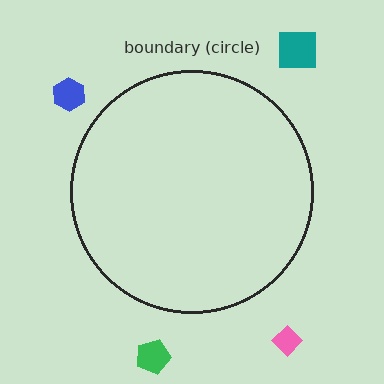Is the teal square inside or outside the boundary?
Outside.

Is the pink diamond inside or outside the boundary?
Outside.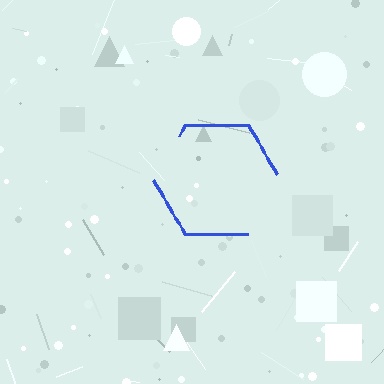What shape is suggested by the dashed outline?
The dashed outline suggests a hexagon.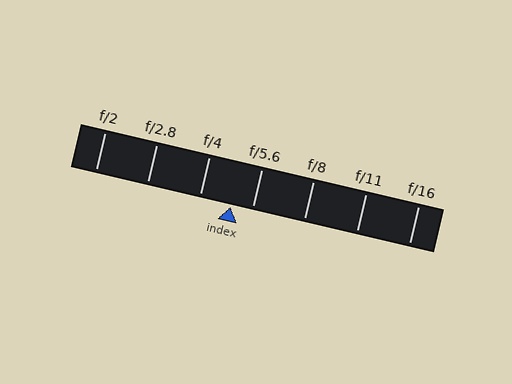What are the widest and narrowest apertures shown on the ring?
The widest aperture shown is f/2 and the narrowest is f/16.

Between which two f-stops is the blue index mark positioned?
The index mark is between f/4 and f/5.6.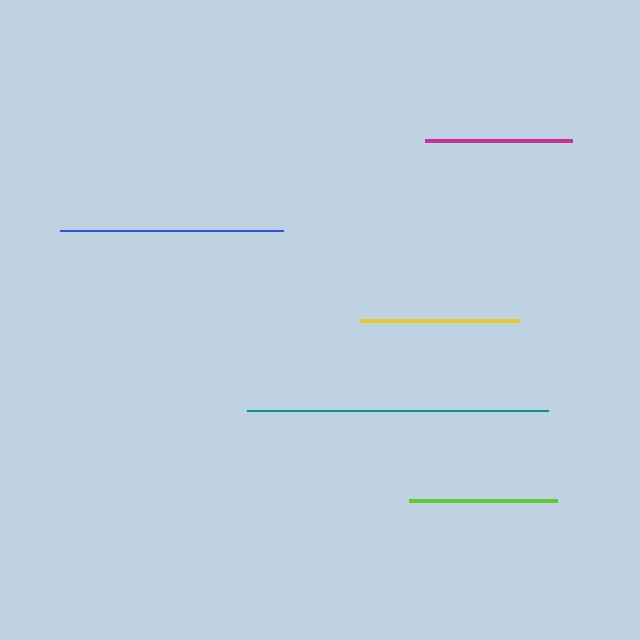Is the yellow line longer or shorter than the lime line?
The yellow line is longer than the lime line.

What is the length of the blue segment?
The blue segment is approximately 223 pixels long.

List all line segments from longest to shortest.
From longest to shortest: teal, blue, yellow, lime, magenta.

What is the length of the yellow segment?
The yellow segment is approximately 160 pixels long.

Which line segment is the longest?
The teal line is the longest at approximately 301 pixels.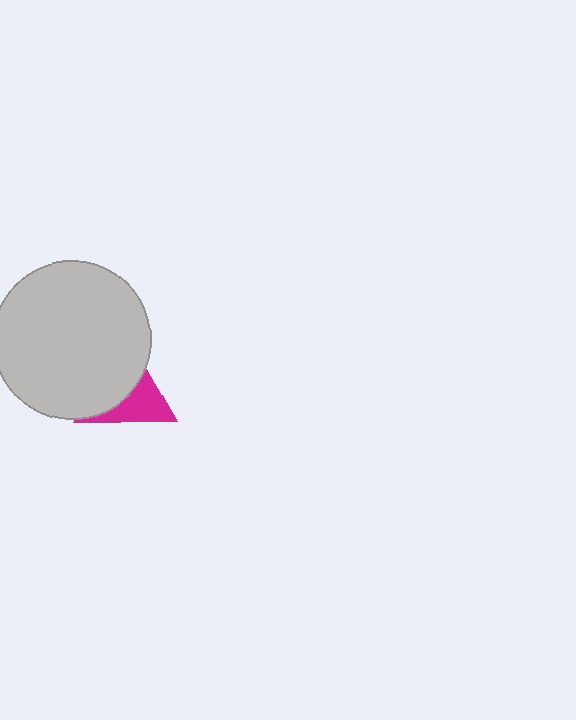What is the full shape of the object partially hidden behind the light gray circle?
The partially hidden object is a magenta triangle.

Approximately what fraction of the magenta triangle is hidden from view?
Roughly 58% of the magenta triangle is hidden behind the light gray circle.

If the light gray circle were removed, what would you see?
You would see the complete magenta triangle.